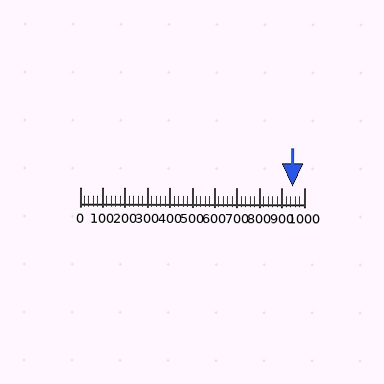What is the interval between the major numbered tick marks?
The major tick marks are spaced 100 units apart.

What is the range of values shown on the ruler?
The ruler shows values from 0 to 1000.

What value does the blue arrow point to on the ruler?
The blue arrow points to approximately 948.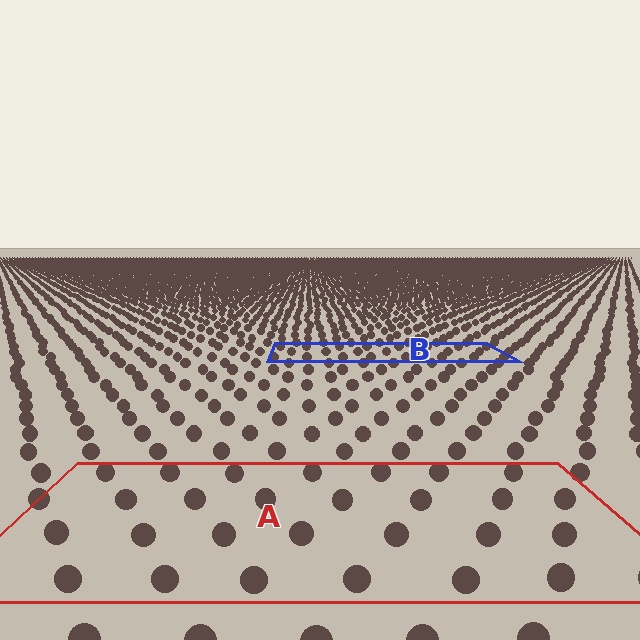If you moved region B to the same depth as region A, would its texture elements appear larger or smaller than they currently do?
They would appear larger. At a closer depth, the same texture elements are projected at a bigger on-screen size.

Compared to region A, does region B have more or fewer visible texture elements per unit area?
Region B has more texture elements per unit area — they are packed more densely because it is farther away.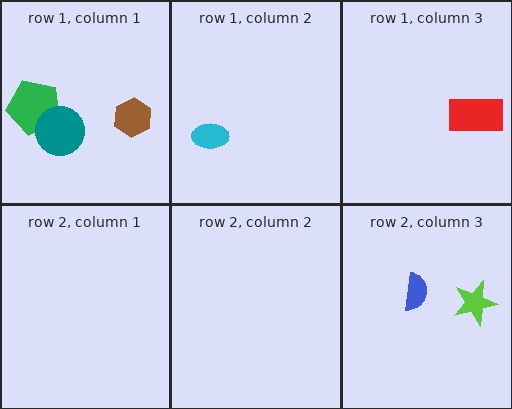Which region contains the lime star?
The row 2, column 3 region.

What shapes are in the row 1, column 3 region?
The red rectangle.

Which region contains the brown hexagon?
The row 1, column 1 region.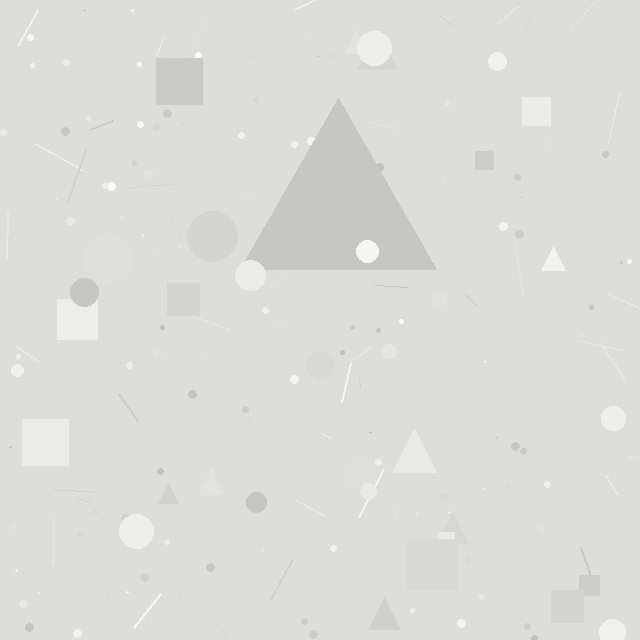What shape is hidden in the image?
A triangle is hidden in the image.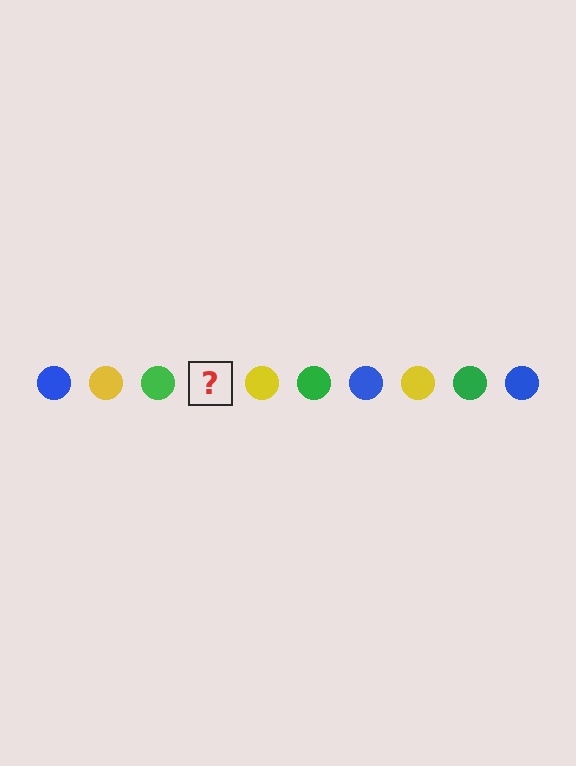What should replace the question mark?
The question mark should be replaced with a blue circle.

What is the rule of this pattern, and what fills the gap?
The rule is that the pattern cycles through blue, yellow, green circles. The gap should be filled with a blue circle.